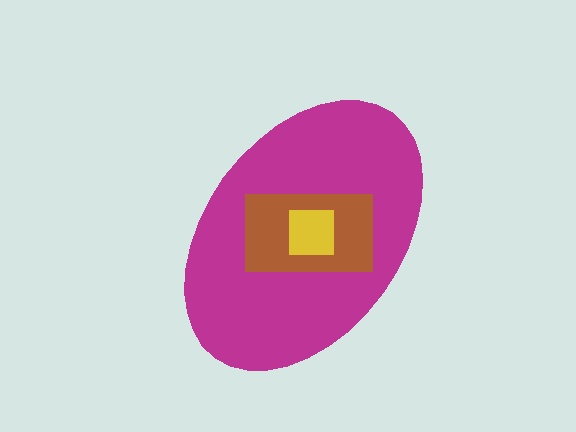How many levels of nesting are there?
3.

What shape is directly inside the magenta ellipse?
The brown rectangle.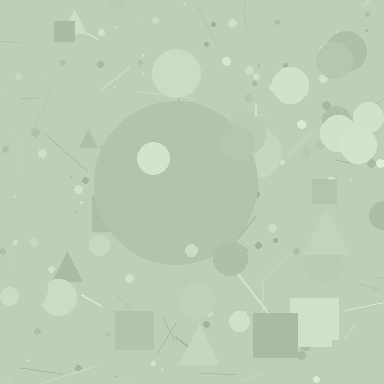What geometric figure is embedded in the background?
A circle is embedded in the background.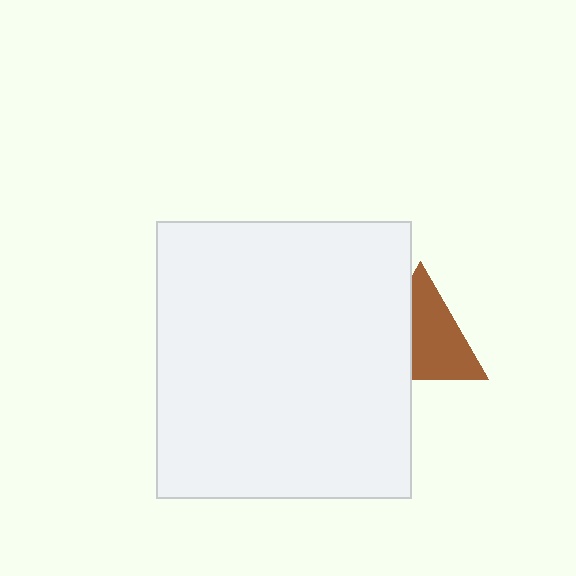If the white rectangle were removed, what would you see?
You would see the complete brown triangle.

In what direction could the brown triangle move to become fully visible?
The brown triangle could move right. That would shift it out from behind the white rectangle entirely.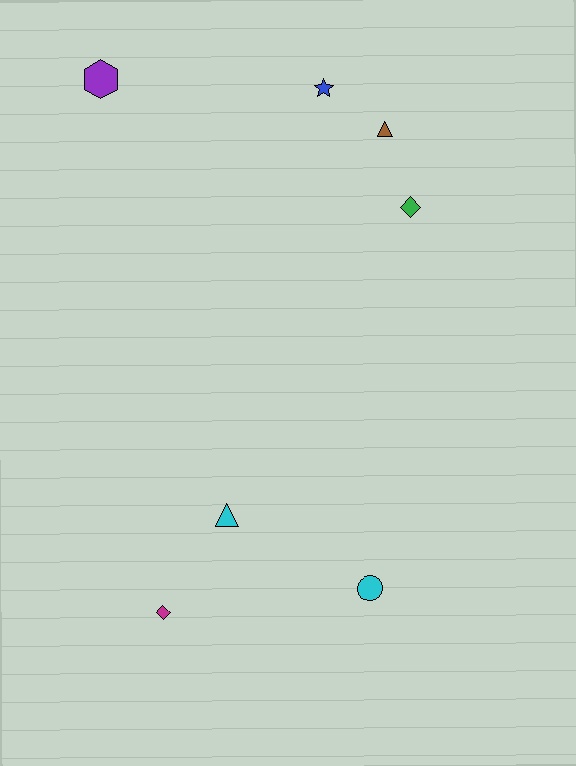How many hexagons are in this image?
There is 1 hexagon.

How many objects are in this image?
There are 7 objects.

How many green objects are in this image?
There is 1 green object.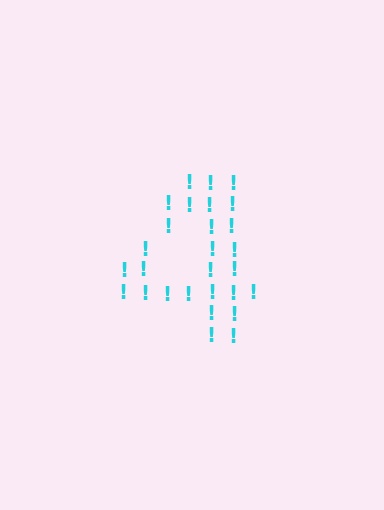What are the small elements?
The small elements are exclamation marks.